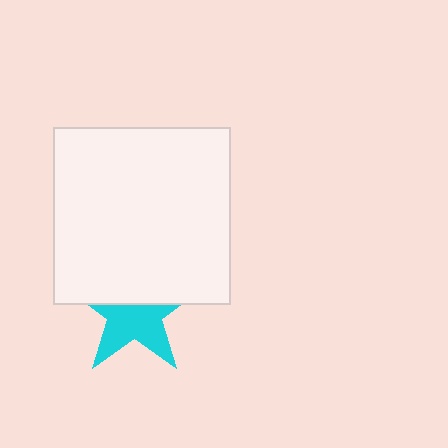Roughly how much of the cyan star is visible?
About half of it is visible (roughly 52%).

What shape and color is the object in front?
The object in front is a white square.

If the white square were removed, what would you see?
You would see the complete cyan star.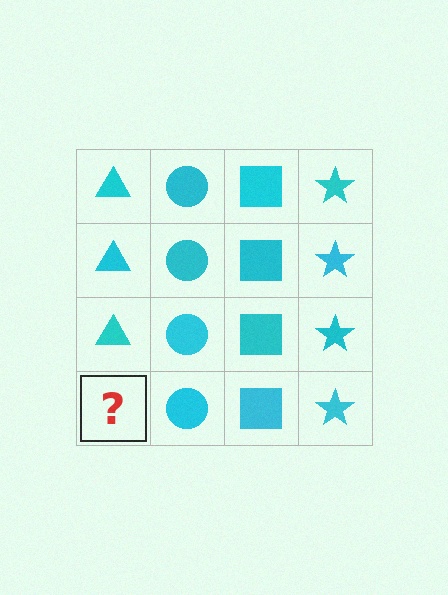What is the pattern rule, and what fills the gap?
The rule is that each column has a consistent shape. The gap should be filled with a cyan triangle.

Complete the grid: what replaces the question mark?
The question mark should be replaced with a cyan triangle.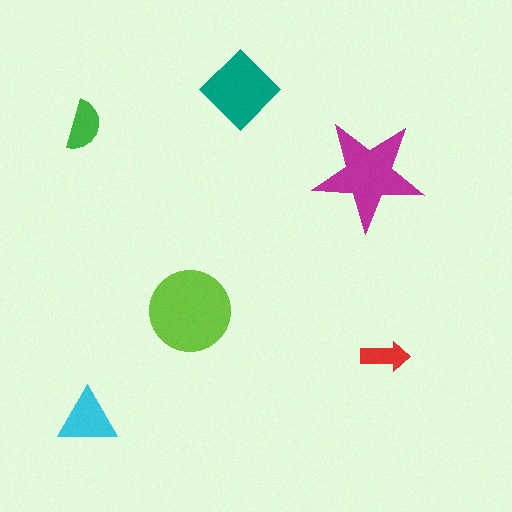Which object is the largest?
The lime circle.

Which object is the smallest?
The red arrow.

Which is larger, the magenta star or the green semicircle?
The magenta star.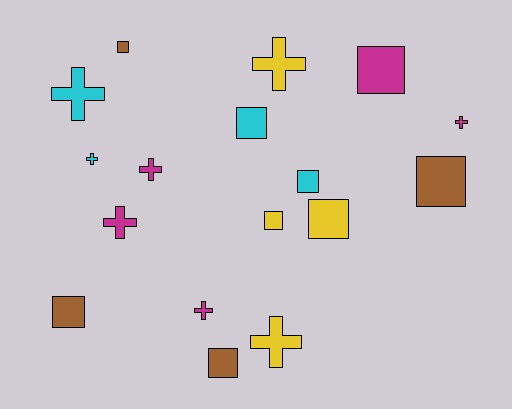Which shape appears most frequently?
Square, with 9 objects.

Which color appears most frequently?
Magenta, with 5 objects.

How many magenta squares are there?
There is 1 magenta square.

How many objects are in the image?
There are 17 objects.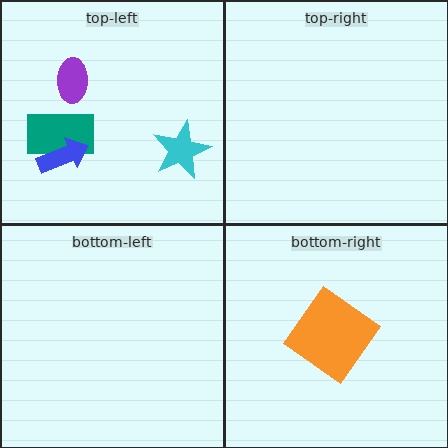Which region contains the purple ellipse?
The top-left region.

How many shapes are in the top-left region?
4.